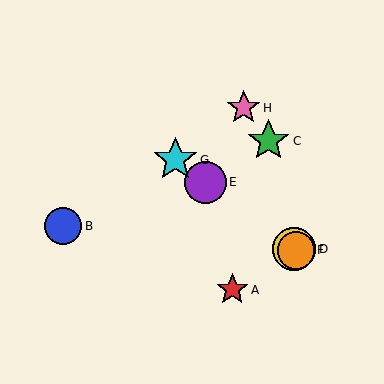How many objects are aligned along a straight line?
4 objects (D, E, F, G) are aligned along a straight line.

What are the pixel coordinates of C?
Object C is at (269, 141).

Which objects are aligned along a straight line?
Objects D, E, F, G are aligned along a straight line.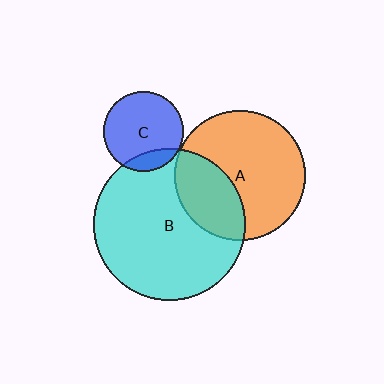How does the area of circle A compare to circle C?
Approximately 2.6 times.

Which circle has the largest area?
Circle B (cyan).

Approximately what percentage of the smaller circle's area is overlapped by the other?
Approximately 30%.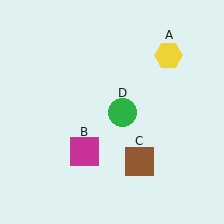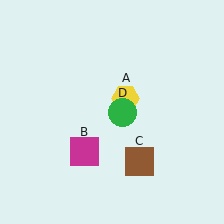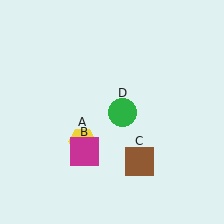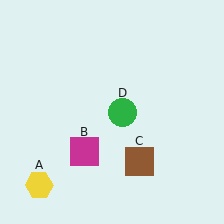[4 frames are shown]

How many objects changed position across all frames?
1 object changed position: yellow hexagon (object A).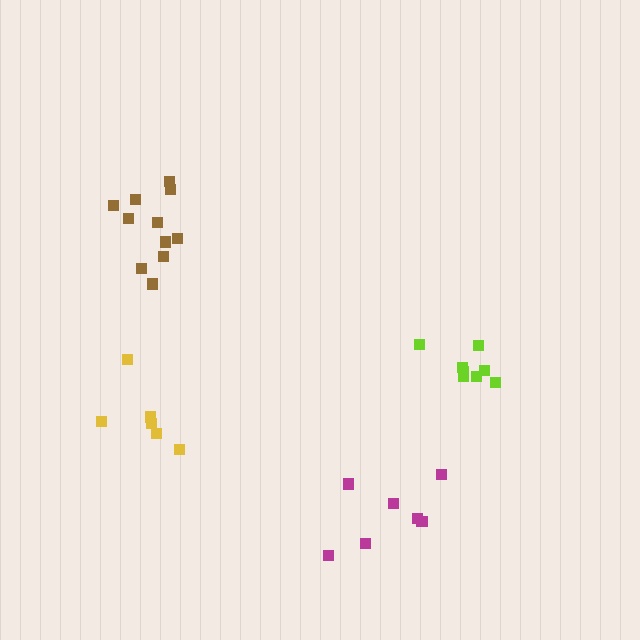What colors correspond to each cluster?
The clusters are colored: magenta, brown, yellow, lime.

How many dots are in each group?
Group 1: 7 dots, Group 2: 11 dots, Group 3: 6 dots, Group 4: 8 dots (32 total).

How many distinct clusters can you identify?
There are 4 distinct clusters.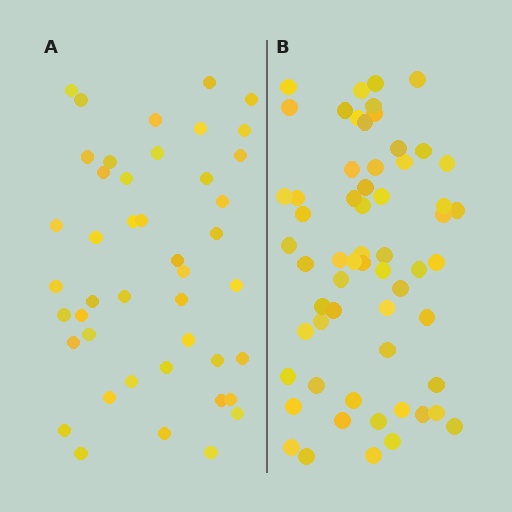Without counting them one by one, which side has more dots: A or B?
Region B (the right region) has more dots.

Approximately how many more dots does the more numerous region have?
Region B has approximately 15 more dots than region A.